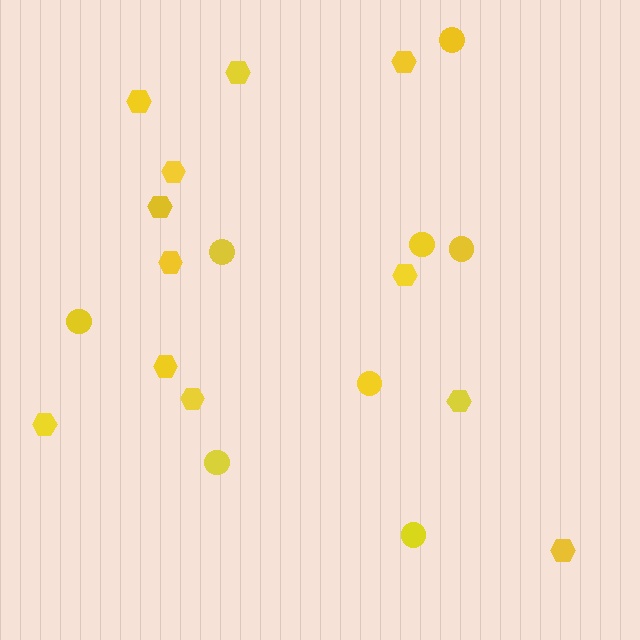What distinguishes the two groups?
There are 2 groups: one group of hexagons (12) and one group of circles (8).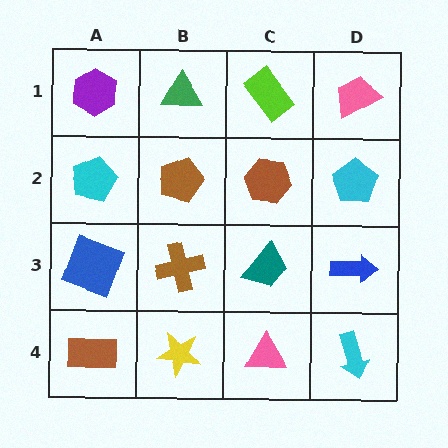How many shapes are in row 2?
4 shapes.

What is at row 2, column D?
A cyan pentagon.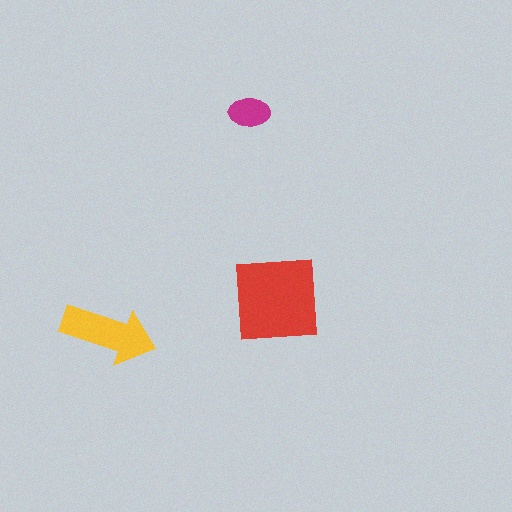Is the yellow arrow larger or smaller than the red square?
Smaller.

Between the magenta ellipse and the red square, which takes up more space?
The red square.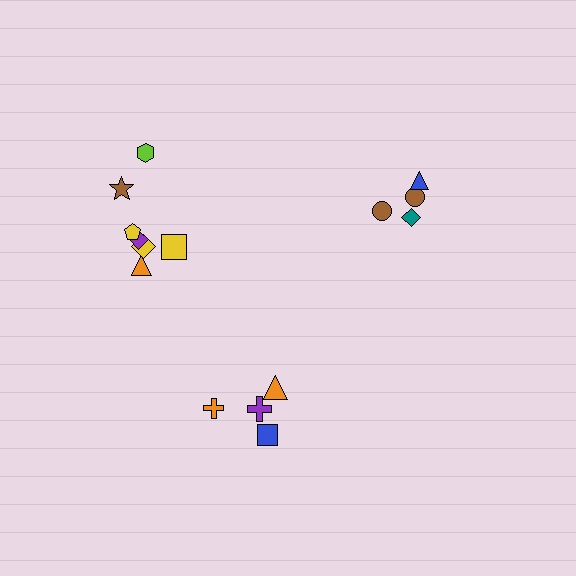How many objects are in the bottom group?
There are 4 objects.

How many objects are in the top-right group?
There are 4 objects.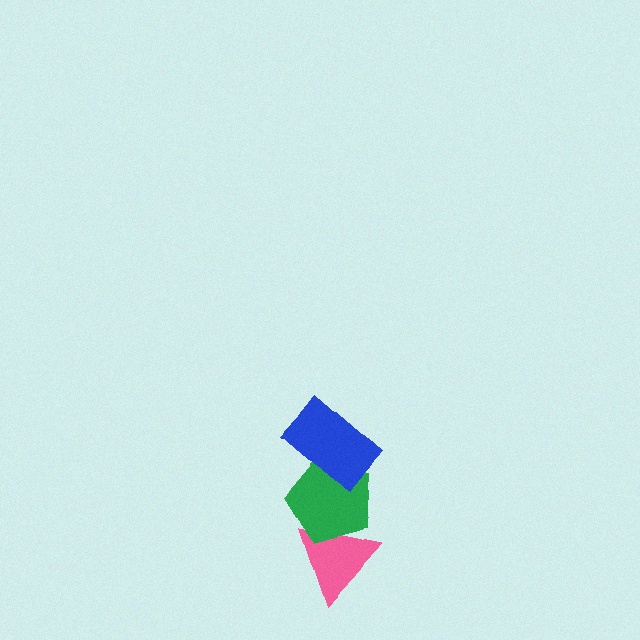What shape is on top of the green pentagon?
The blue rectangle is on top of the green pentagon.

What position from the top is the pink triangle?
The pink triangle is 3rd from the top.